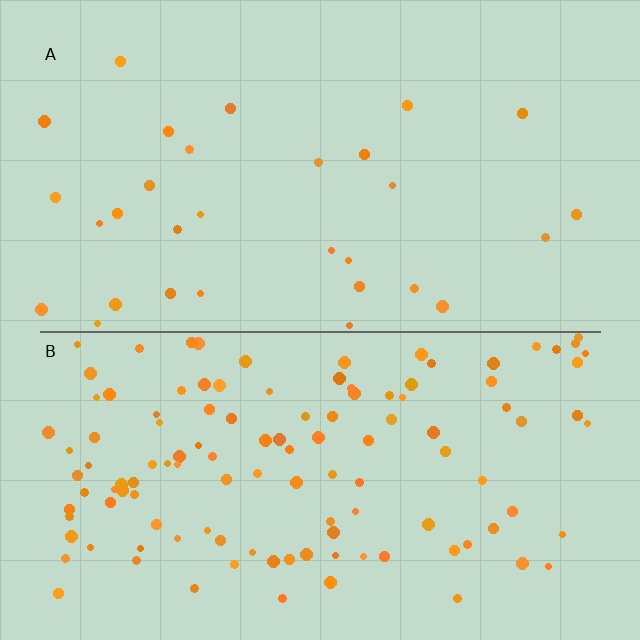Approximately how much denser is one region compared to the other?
Approximately 4.0× — region B over region A.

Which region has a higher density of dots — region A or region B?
B (the bottom).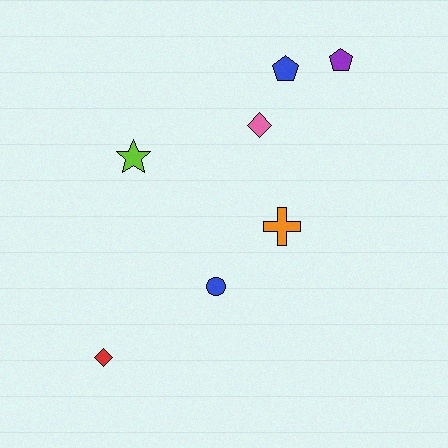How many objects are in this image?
There are 7 objects.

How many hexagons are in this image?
There are no hexagons.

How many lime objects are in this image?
There is 1 lime object.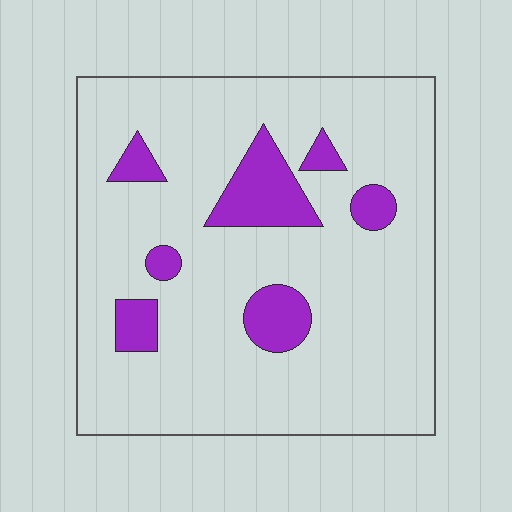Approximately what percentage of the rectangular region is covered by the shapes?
Approximately 15%.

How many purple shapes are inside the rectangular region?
7.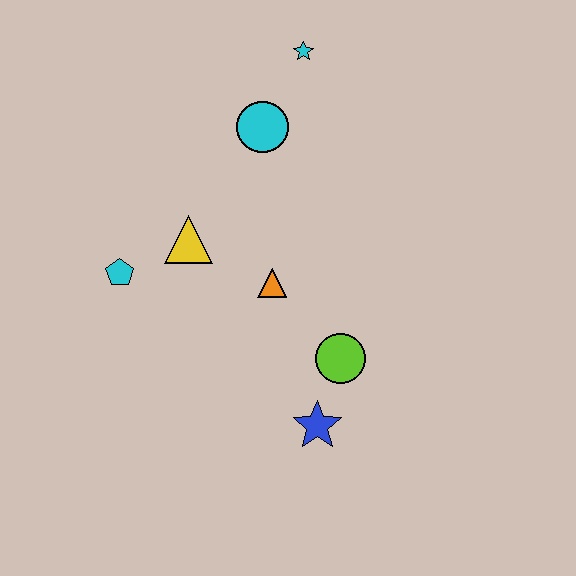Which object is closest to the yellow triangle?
The cyan pentagon is closest to the yellow triangle.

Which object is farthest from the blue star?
The cyan star is farthest from the blue star.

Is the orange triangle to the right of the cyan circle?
Yes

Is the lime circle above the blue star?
Yes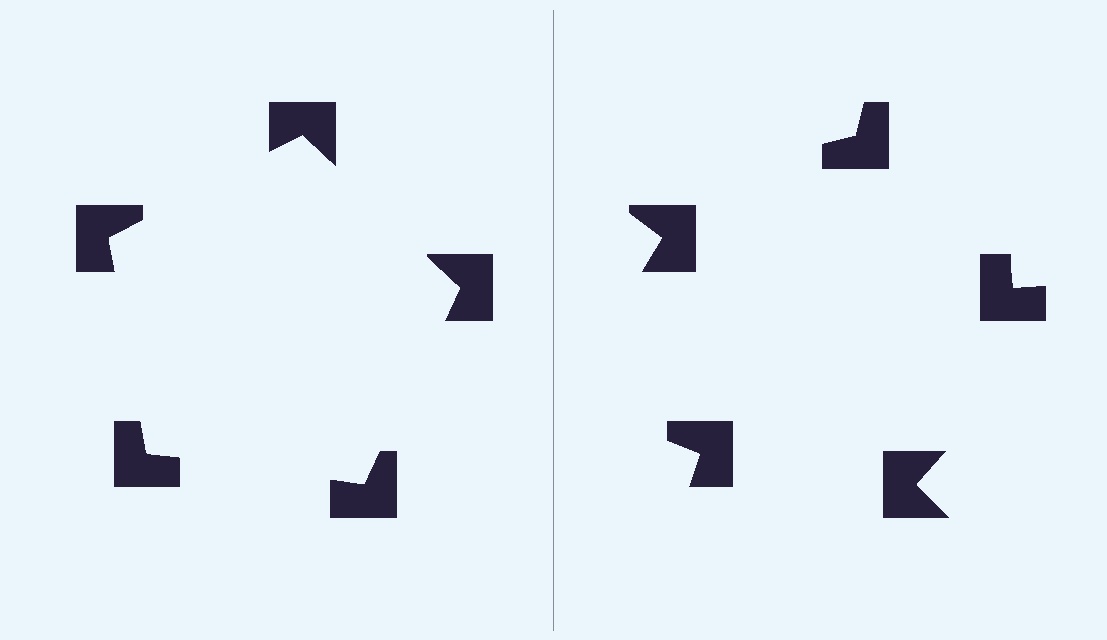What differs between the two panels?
The notched squares are positioned identically on both sides; only the wedge orientations differ. On the left they align to a pentagon; on the right they are misaligned.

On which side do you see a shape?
An illusory pentagon appears on the left side. On the right side the wedge cuts are rotated, so no coherent shape forms.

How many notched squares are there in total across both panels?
10 — 5 on each side.